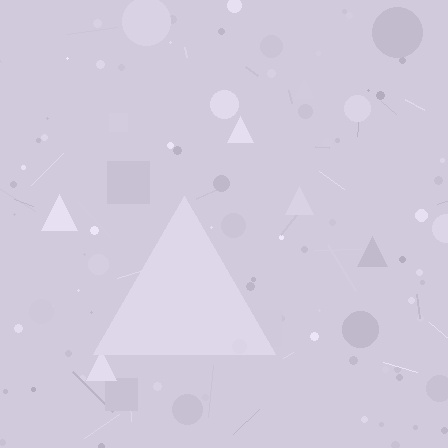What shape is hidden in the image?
A triangle is hidden in the image.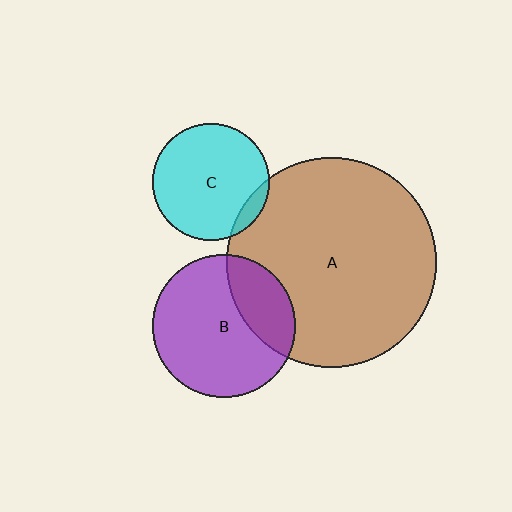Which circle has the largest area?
Circle A (brown).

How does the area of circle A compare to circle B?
Approximately 2.1 times.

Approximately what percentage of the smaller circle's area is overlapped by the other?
Approximately 25%.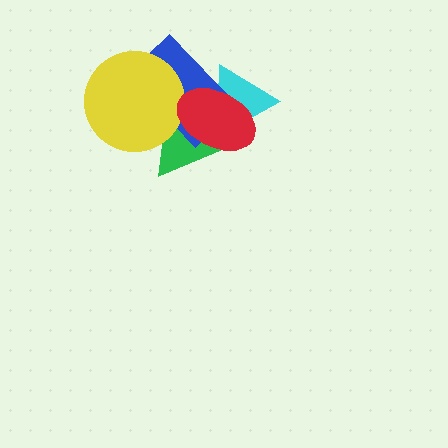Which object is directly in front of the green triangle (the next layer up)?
The blue rectangle is directly in front of the green triangle.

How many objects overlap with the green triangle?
4 objects overlap with the green triangle.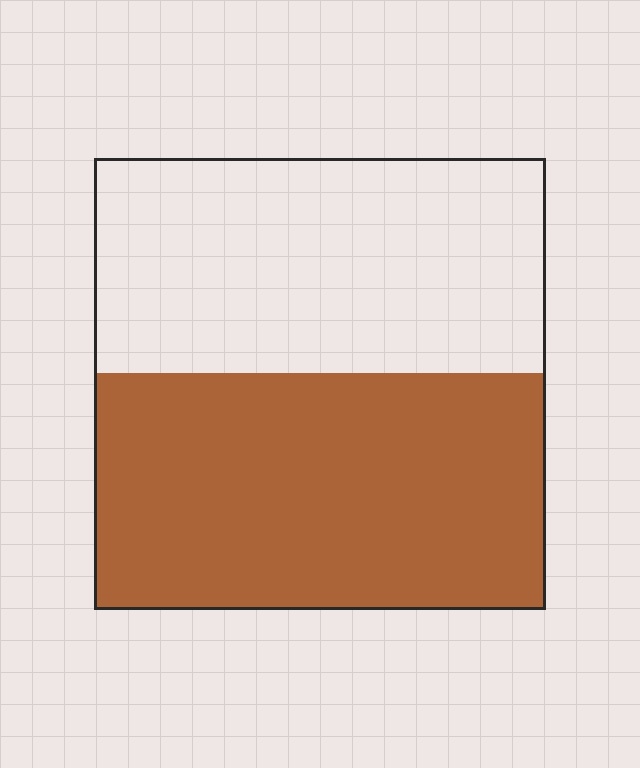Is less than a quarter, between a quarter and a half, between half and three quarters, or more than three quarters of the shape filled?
Between half and three quarters.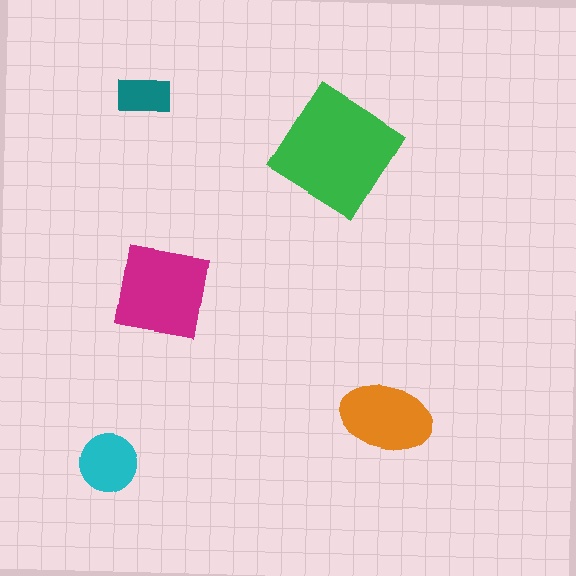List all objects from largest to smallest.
The green diamond, the magenta square, the orange ellipse, the cyan circle, the teal rectangle.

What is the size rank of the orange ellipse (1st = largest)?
3rd.